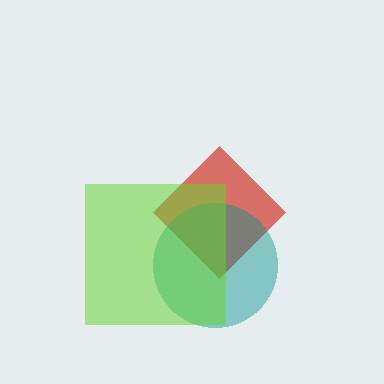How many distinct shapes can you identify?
There are 3 distinct shapes: a red diamond, a teal circle, a lime square.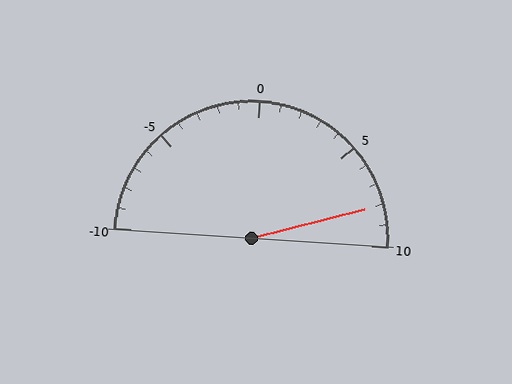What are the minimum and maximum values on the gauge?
The gauge ranges from -10 to 10.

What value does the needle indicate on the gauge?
The needle indicates approximately 8.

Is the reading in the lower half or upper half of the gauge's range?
The reading is in the upper half of the range (-10 to 10).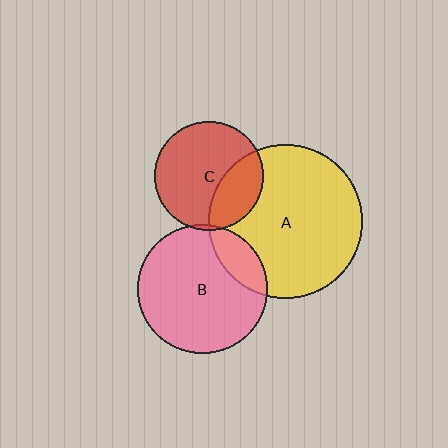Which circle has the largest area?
Circle A (yellow).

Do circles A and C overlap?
Yes.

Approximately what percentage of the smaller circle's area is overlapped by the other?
Approximately 30%.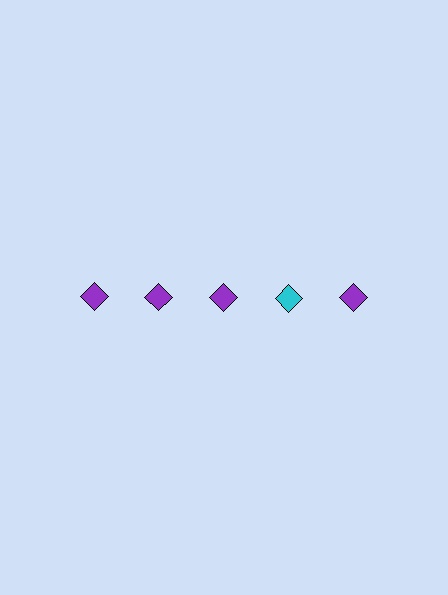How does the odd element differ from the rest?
It has a different color: cyan instead of purple.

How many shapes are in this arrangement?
There are 5 shapes arranged in a grid pattern.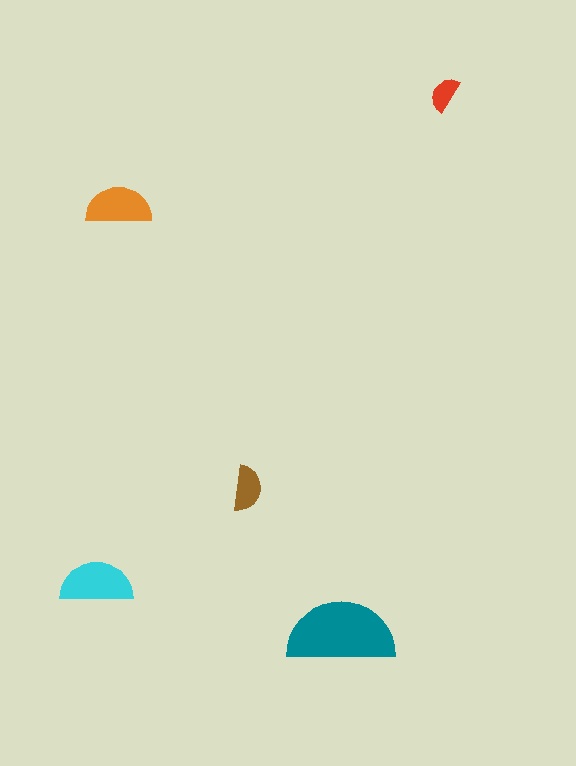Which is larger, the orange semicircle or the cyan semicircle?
The cyan one.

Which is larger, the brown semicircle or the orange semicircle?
The orange one.